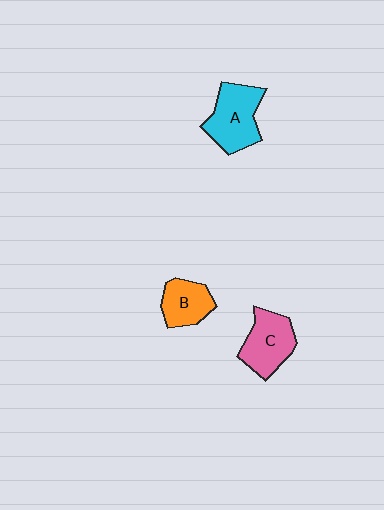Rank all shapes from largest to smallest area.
From largest to smallest: A (cyan), C (pink), B (orange).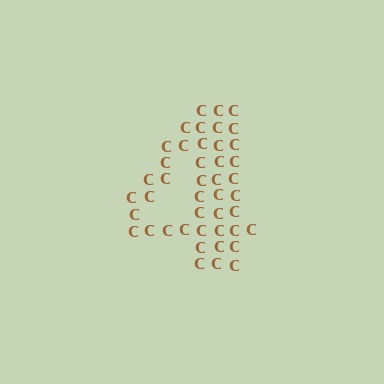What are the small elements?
The small elements are letter C's.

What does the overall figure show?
The overall figure shows the digit 4.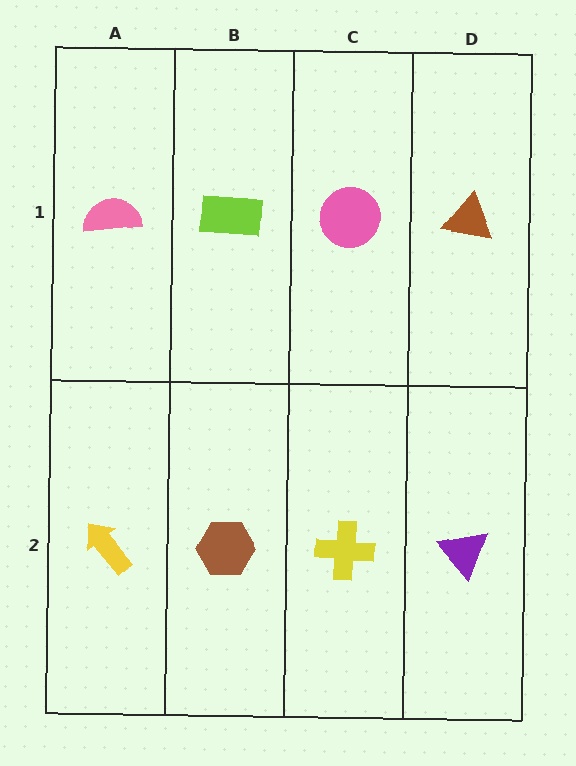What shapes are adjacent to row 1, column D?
A purple triangle (row 2, column D), a pink circle (row 1, column C).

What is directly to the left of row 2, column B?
A yellow arrow.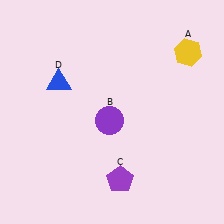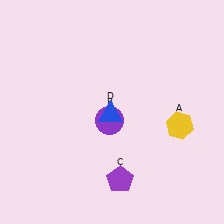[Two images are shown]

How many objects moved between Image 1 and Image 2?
2 objects moved between the two images.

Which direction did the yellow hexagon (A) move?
The yellow hexagon (A) moved down.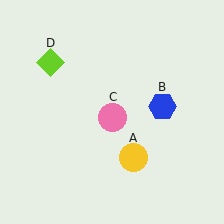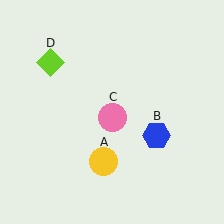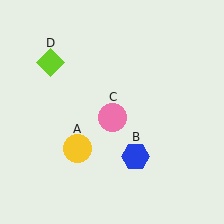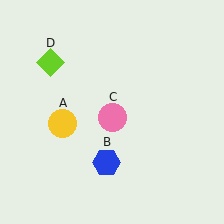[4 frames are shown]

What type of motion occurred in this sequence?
The yellow circle (object A), blue hexagon (object B) rotated clockwise around the center of the scene.